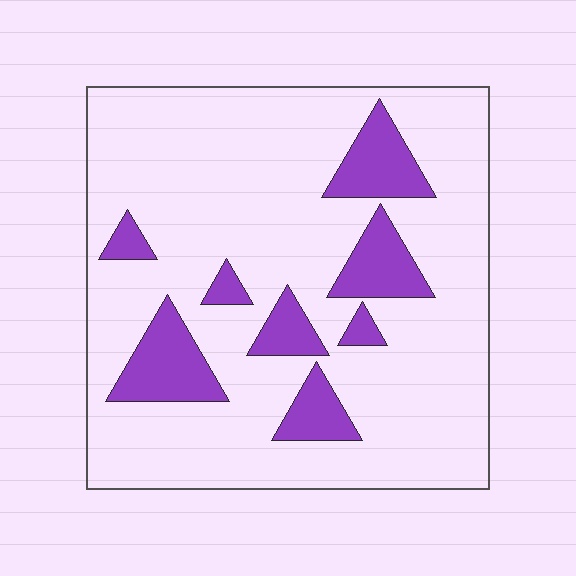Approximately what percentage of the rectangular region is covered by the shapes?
Approximately 20%.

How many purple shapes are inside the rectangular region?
8.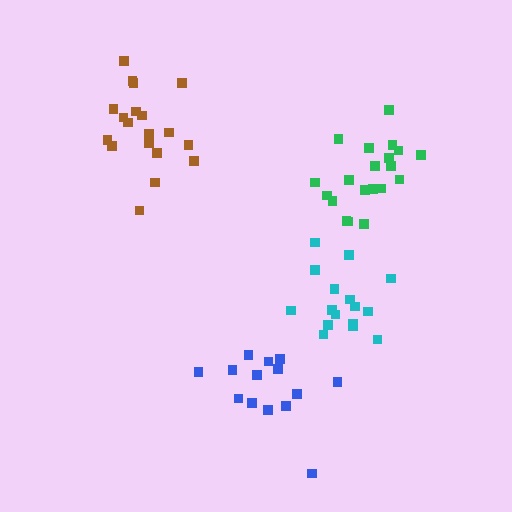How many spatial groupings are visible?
There are 4 spatial groupings.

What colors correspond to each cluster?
The clusters are colored: brown, green, blue, cyan.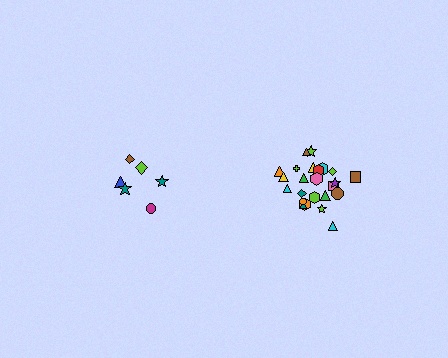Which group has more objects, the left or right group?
The right group.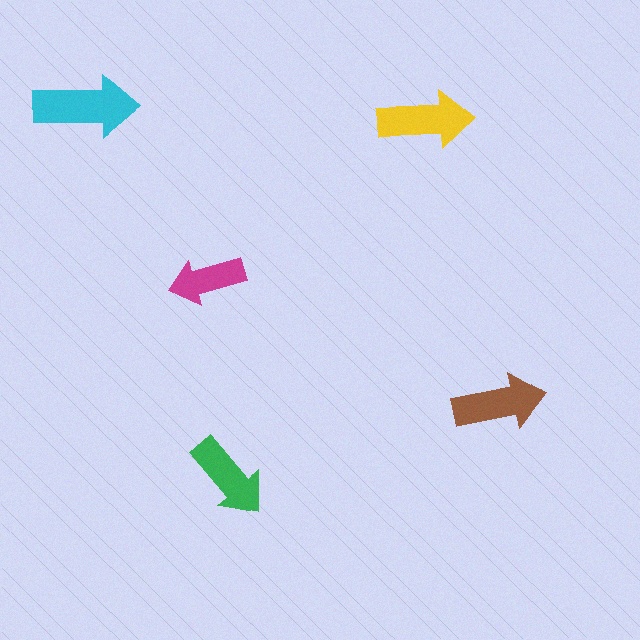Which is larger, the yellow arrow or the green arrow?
The yellow one.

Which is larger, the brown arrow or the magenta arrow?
The brown one.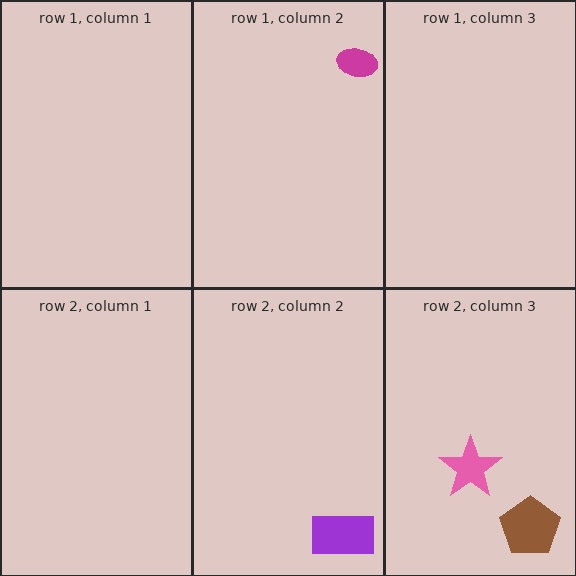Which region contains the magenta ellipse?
The row 1, column 2 region.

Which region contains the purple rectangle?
The row 2, column 2 region.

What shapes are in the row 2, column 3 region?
The brown pentagon, the pink star.